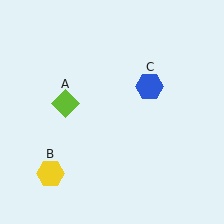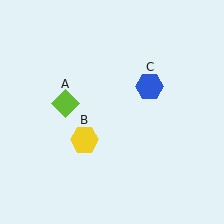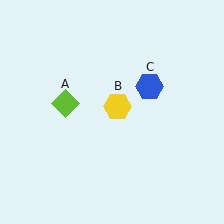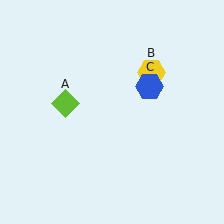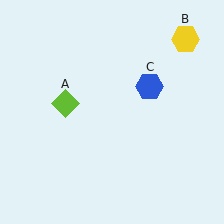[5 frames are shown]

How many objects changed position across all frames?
1 object changed position: yellow hexagon (object B).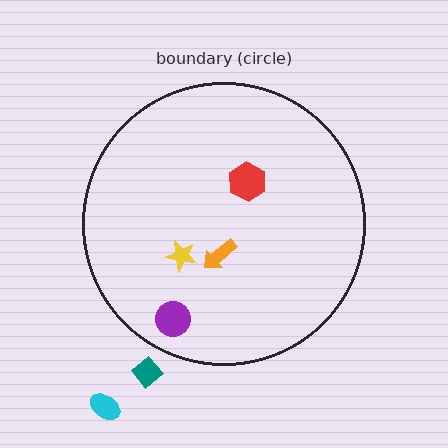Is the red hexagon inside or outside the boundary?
Inside.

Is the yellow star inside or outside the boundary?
Inside.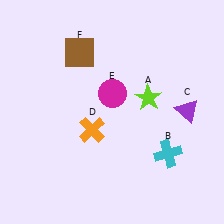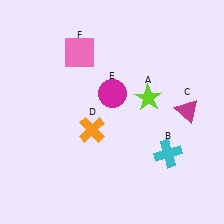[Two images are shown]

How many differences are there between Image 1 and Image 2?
There are 2 differences between the two images.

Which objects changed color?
C changed from purple to magenta. F changed from brown to pink.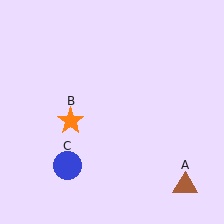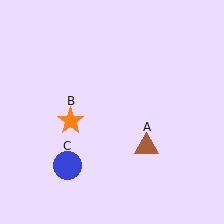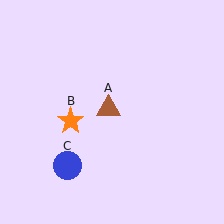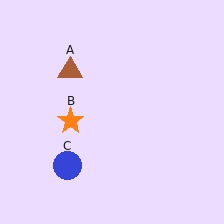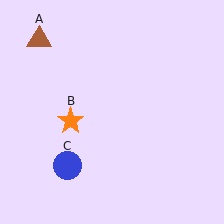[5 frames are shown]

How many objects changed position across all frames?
1 object changed position: brown triangle (object A).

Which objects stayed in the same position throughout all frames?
Orange star (object B) and blue circle (object C) remained stationary.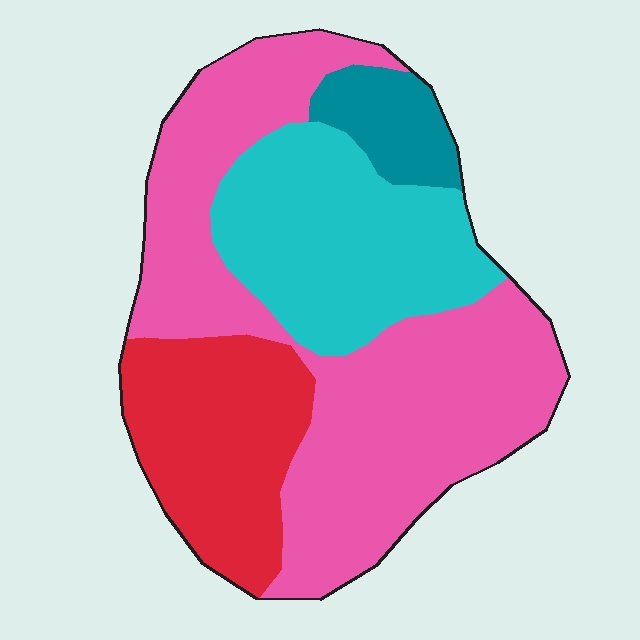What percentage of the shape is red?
Red takes up about one fifth (1/5) of the shape.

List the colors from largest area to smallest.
From largest to smallest: pink, cyan, red, teal.